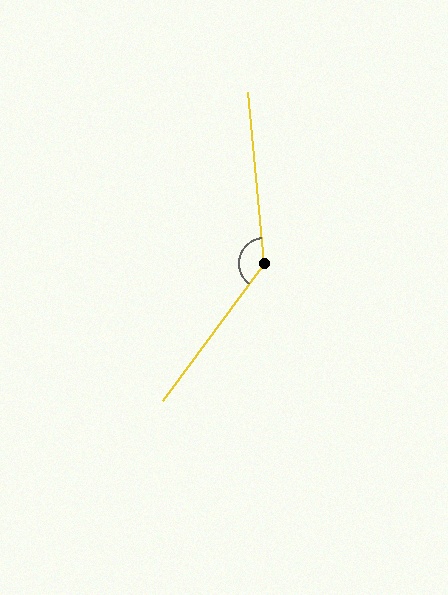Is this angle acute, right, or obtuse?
It is obtuse.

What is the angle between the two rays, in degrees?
Approximately 138 degrees.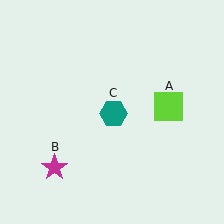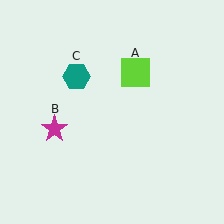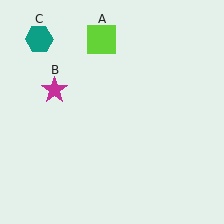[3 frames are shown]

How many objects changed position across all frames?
3 objects changed position: lime square (object A), magenta star (object B), teal hexagon (object C).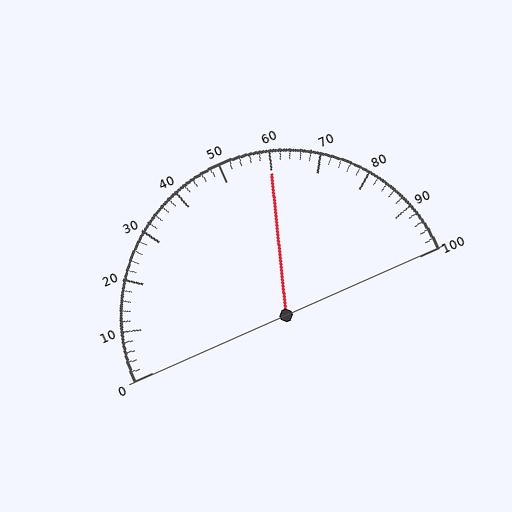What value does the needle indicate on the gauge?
The needle indicates approximately 60.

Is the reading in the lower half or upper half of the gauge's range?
The reading is in the upper half of the range (0 to 100).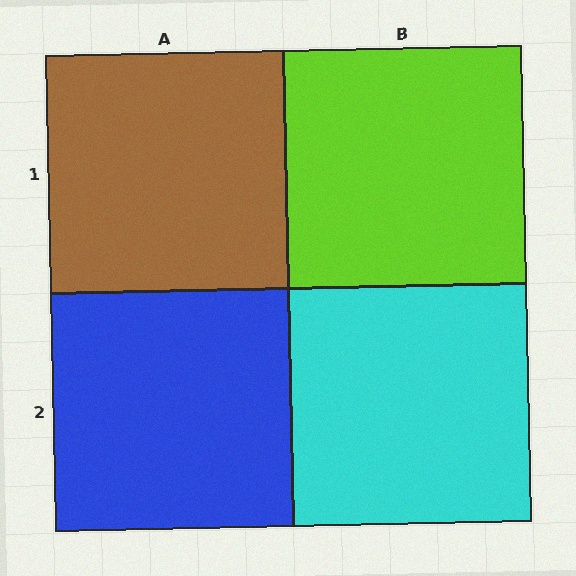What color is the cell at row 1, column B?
Lime.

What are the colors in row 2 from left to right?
Blue, cyan.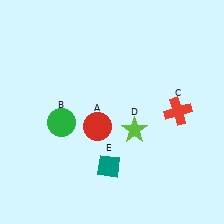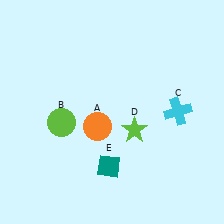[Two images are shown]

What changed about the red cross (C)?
In Image 1, C is red. In Image 2, it changed to cyan.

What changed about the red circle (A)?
In Image 1, A is red. In Image 2, it changed to orange.